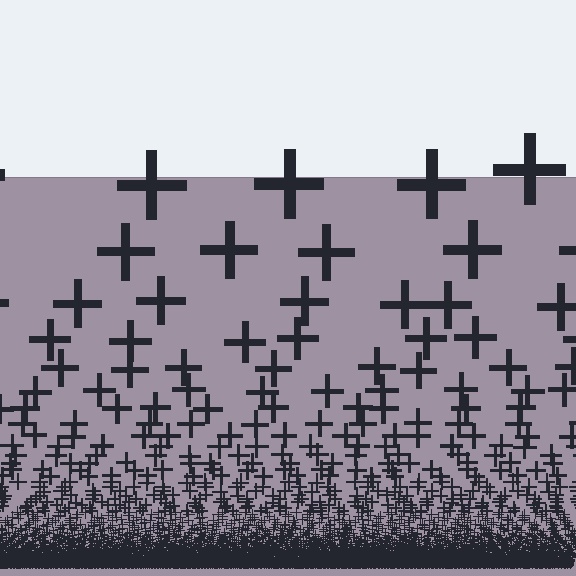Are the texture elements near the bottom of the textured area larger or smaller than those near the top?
Smaller. The gradient is inverted — elements near the bottom are smaller and denser.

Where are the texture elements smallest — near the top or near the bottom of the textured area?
Near the bottom.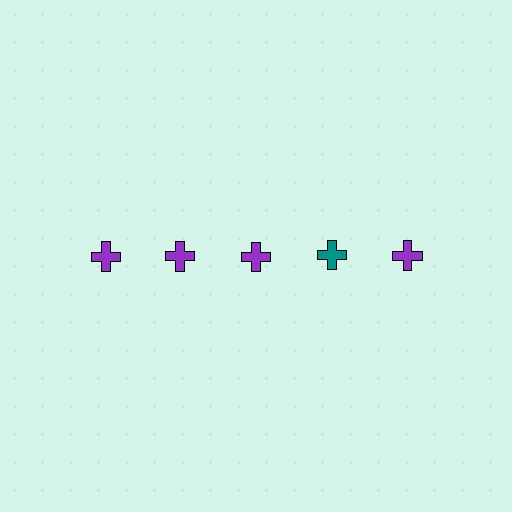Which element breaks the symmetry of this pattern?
The teal cross in the top row, second from right column breaks the symmetry. All other shapes are purple crosses.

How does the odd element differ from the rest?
It has a different color: teal instead of purple.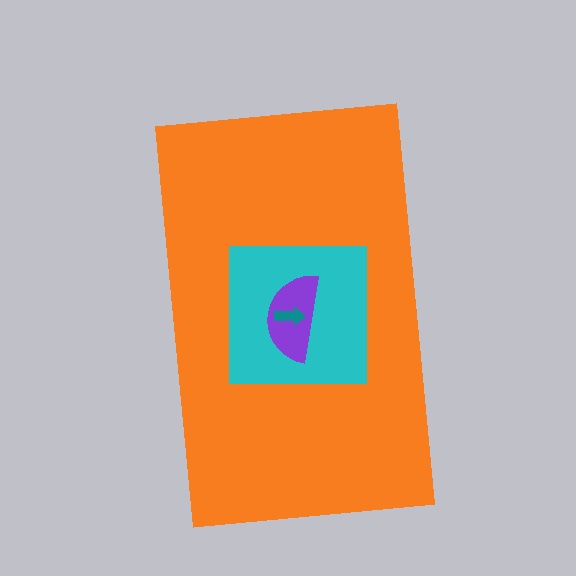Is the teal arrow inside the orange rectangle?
Yes.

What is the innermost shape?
The teal arrow.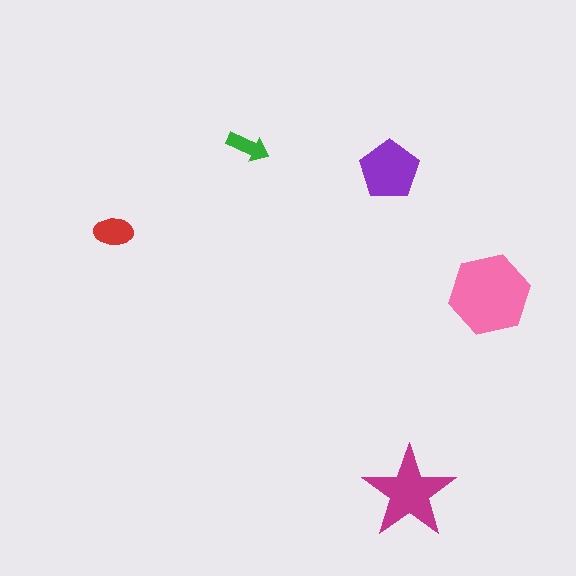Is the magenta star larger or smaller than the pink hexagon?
Smaller.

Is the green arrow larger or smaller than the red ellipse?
Smaller.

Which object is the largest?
The pink hexagon.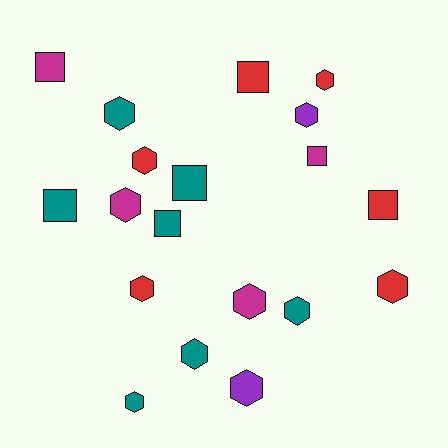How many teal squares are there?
There are 3 teal squares.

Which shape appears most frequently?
Hexagon, with 12 objects.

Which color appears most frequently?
Teal, with 7 objects.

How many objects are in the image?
There are 19 objects.